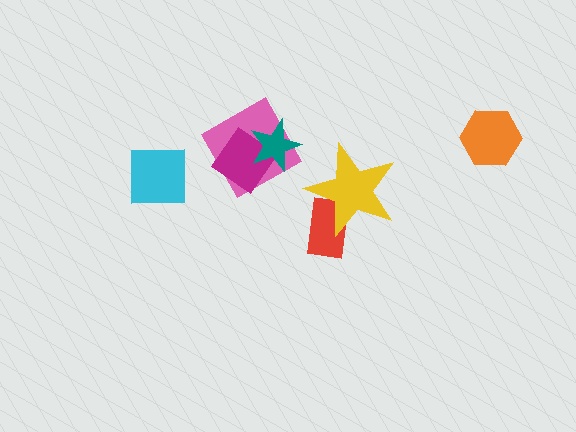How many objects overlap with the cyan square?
0 objects overlap with the cyan square.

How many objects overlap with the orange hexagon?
0 objects overlap with the orange hexagon.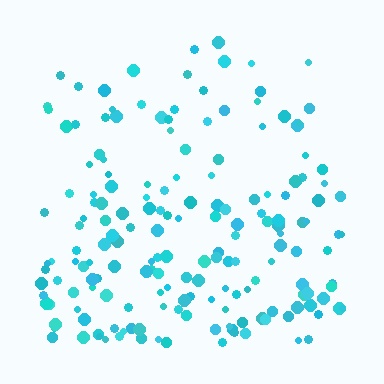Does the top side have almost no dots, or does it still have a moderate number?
Still a moderate number, just noticeably fewer than the bottom.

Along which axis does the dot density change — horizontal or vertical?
Vertical.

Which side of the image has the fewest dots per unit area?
The top.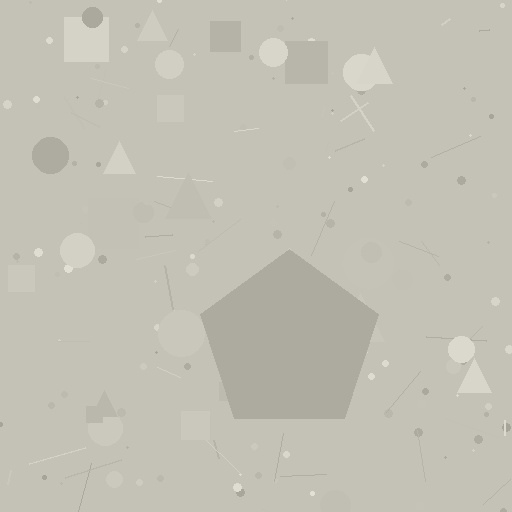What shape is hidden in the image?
A pentagon is hidden in the image.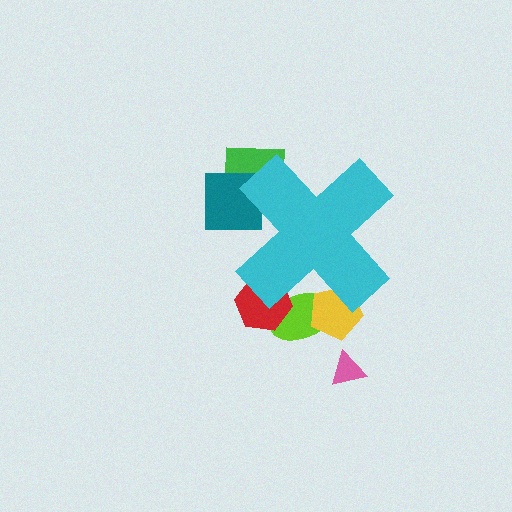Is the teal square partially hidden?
Yes, the teal square is partially hidden behind the cyan cross.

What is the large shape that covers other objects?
A cyan cross.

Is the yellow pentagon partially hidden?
Yes, the yellow pentagon is partially hidden behind the cyan cross.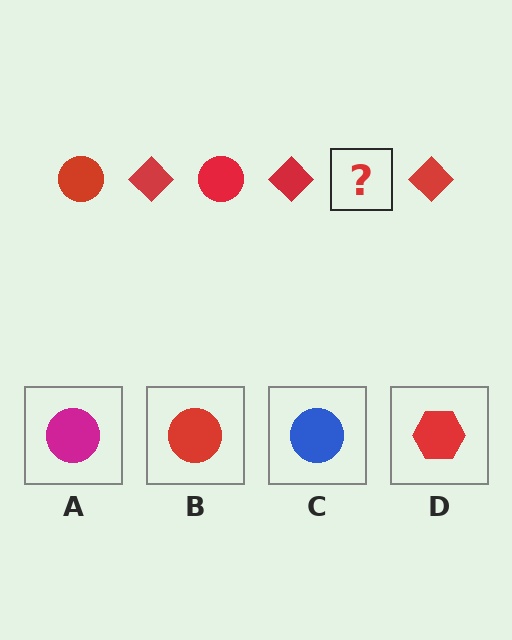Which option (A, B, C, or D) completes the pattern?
B.